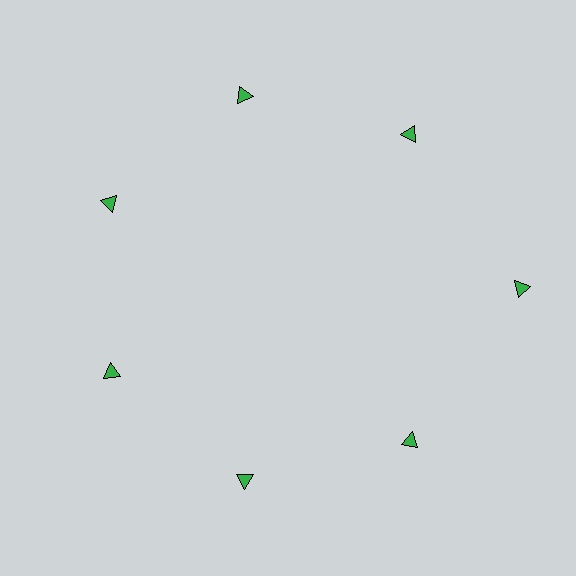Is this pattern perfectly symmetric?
No. The 7 green triangles are arranged in a ring, but one element near the 3 o'clock position is pushed outward from the center, breaking the 7-fold rotational symmetry.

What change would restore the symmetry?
The symmetry would be restored by moving it inward, back onto the ring so that all 7 triangles sit at equal angles and equal distance from the center.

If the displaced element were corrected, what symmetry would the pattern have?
It would have 7-fold rotational symmetry — the pattern would map onto itself every 51 degrees.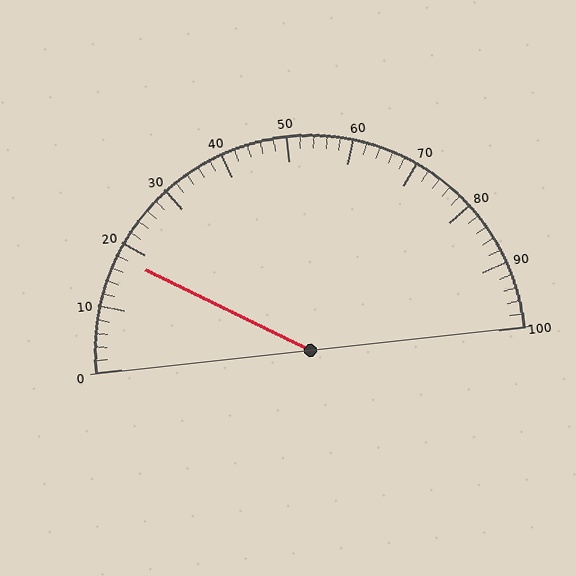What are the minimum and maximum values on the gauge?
The gauge ranges from 0 to 100.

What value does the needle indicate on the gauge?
The needle indicates approximately 18.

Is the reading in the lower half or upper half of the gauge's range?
The reading is in the lower half of the range (0 to 100).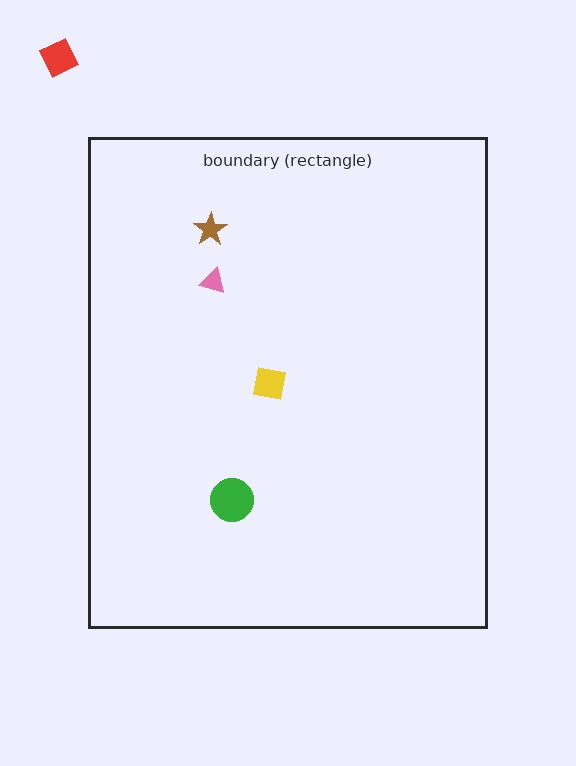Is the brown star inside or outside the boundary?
Inside.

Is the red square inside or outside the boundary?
Outside.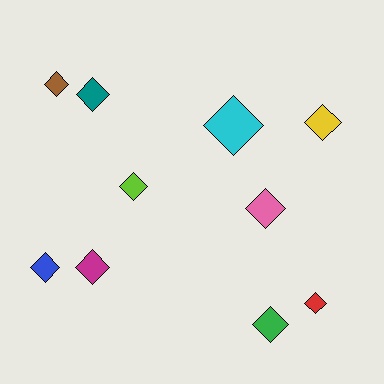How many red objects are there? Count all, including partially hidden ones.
There is 1 red object.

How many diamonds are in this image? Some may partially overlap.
There are 10 diamonds.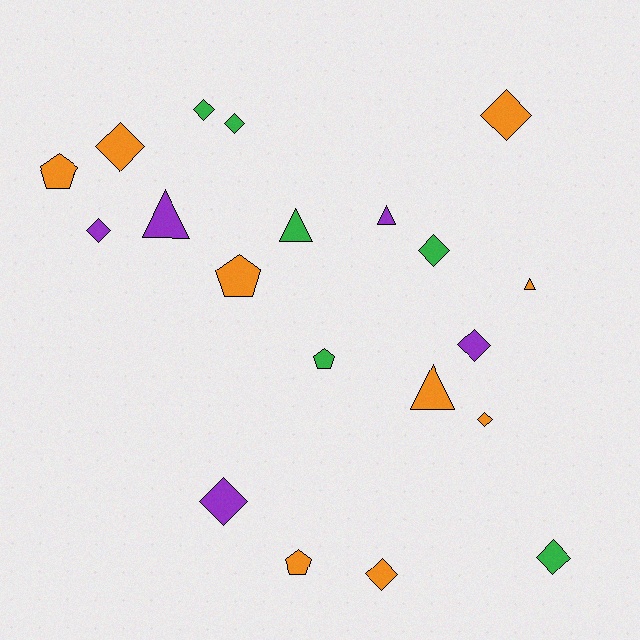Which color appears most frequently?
Orange, with 9 objects.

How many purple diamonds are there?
There are 3 purple diamonds.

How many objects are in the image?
There are 20 objects.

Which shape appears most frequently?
Diamond, with 11 objects.